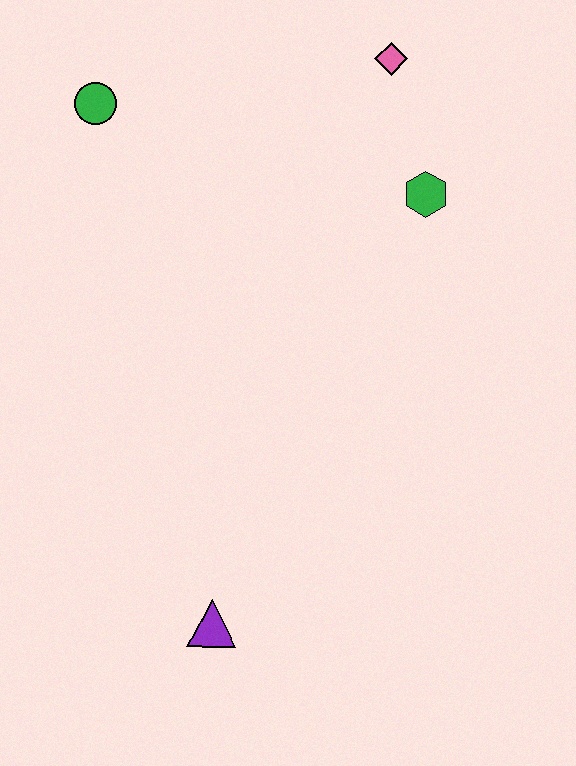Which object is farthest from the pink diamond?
The purple triangle is farthest from the pink diamond.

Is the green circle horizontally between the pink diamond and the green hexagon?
No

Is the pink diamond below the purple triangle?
No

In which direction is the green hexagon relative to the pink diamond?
The green hexagon is below the pink diamond.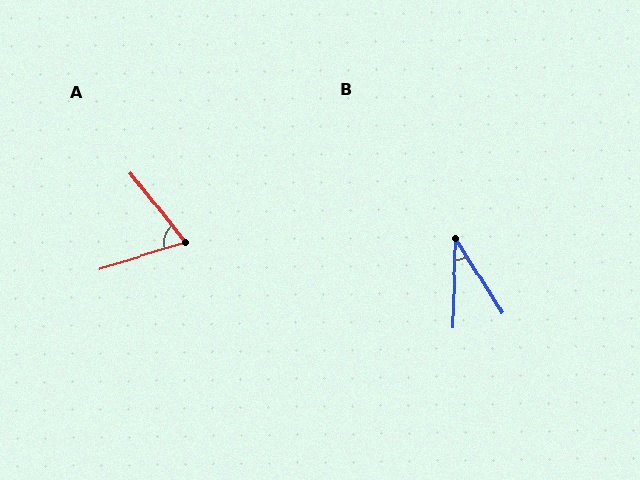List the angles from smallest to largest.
B (34°), A (69°).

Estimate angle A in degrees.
Approximately 69 degrees.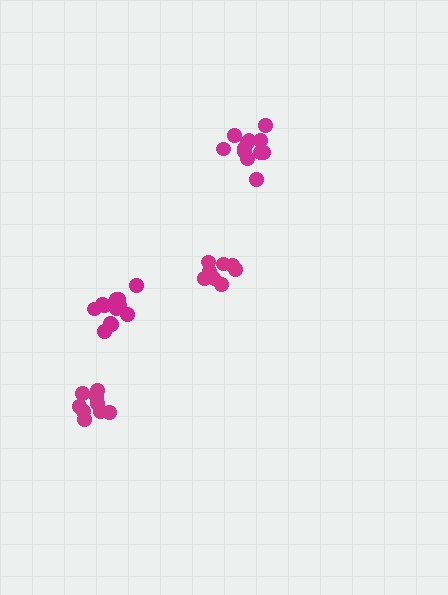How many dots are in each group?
Group 1: 12 dots, Group 2: 9 dots, Group 3: 12 dots, Group 4: 8 dots (41 total).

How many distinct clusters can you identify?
There are 4 distinct clusters.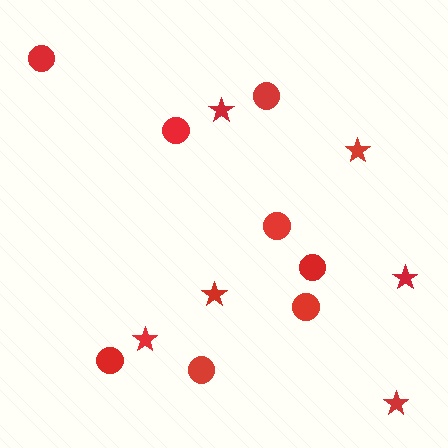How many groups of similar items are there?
There are 2 groups: one group of stars (6) and one group of circles (8).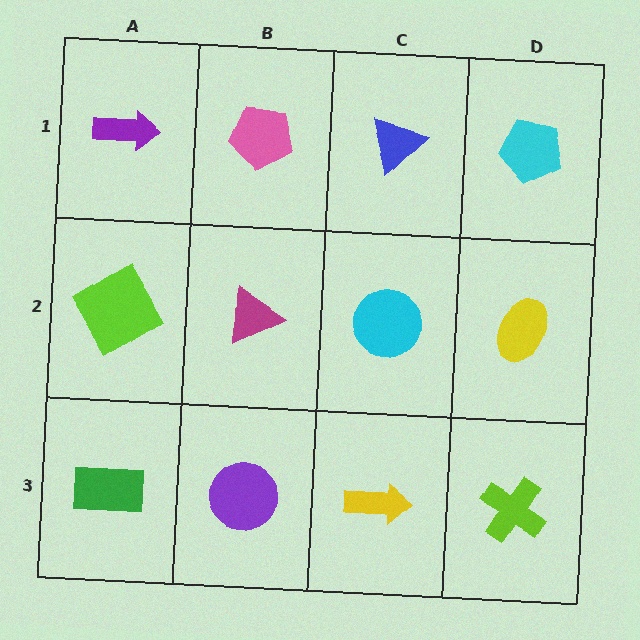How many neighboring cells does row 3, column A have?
2.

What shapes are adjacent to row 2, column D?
A cyan pentagon (row 1, column D), a lime cross (row 3, column D), a cyan circle (row 2, column C).